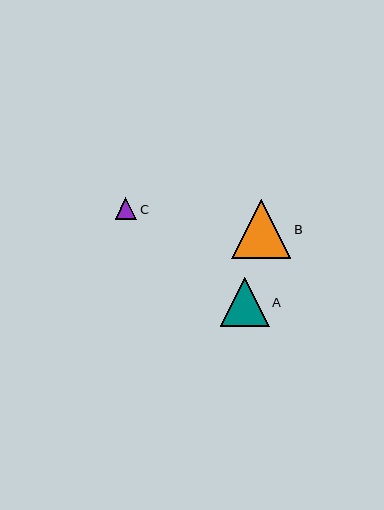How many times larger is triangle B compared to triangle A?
Triangle B is approximately 1.2 times the size of triangle A.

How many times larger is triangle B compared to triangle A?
Triangle B is approximately 1.2 times the size of triangle A.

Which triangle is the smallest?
Triangle C is the smallest with a size of approximately 22 pixels.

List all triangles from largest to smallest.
From largest to smallest: B, A, C.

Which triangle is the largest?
Triangle B is the largest with a size of approximately 59 pixels.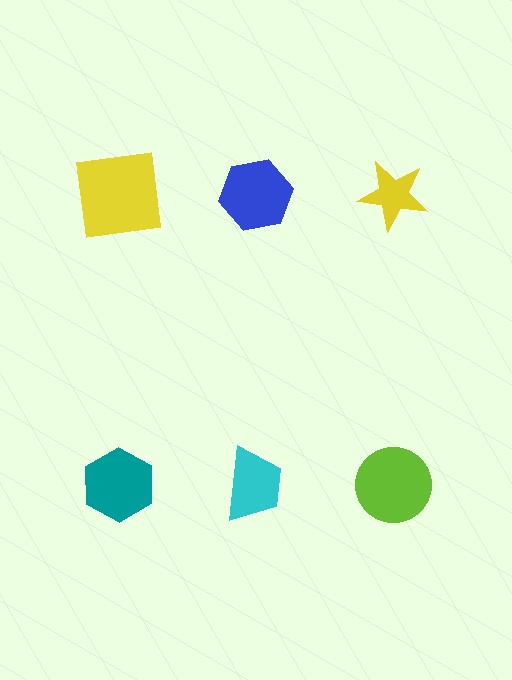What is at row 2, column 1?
A teal hexagon.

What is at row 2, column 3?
A lime circle.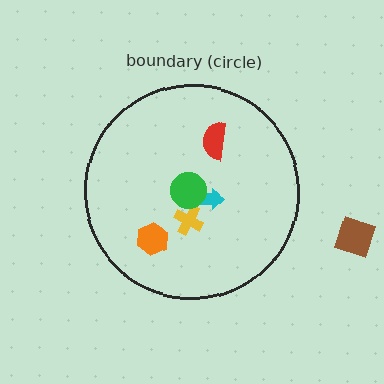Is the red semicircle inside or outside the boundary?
Inside.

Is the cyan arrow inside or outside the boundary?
Inside.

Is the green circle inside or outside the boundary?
Inside.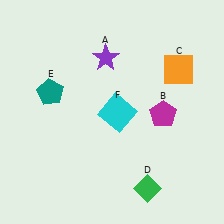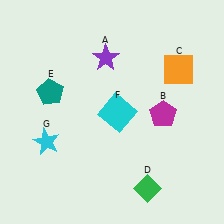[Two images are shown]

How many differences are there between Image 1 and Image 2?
There is 1 difference between the two images.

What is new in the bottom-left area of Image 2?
A cyan star (G) was added in the bottom-left area of Image 2.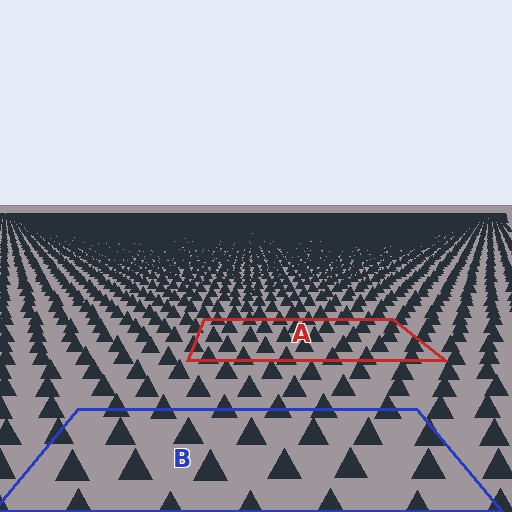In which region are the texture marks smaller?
The texture marks are smaller in region A, because it is farther away.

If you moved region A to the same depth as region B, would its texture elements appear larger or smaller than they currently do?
They would appear larger. At a closer depth, the same texture elements are projected at a bigger on-screen size.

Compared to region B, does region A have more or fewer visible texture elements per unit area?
Region A has more texture elements per unit area — they are packed more densely because it is farther away.